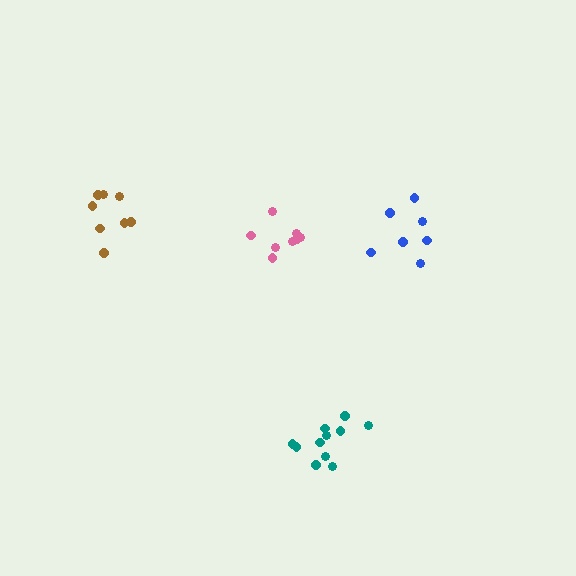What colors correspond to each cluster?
The clusters are colored: brown, blue, teal, pink.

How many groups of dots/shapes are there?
There are 4 groups.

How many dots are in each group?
Group 1: 9 dots, Group 2: 7 dots, Group 3: 11 dots, Group 4: 8 dots (35 total).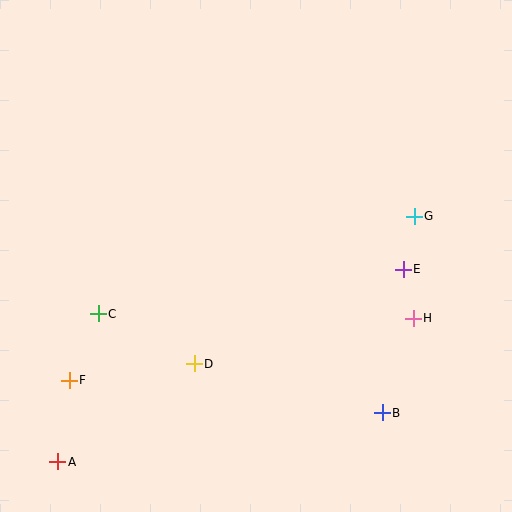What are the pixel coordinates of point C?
Point C is at (98, 314).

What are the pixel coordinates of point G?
Point G is at (414, 216).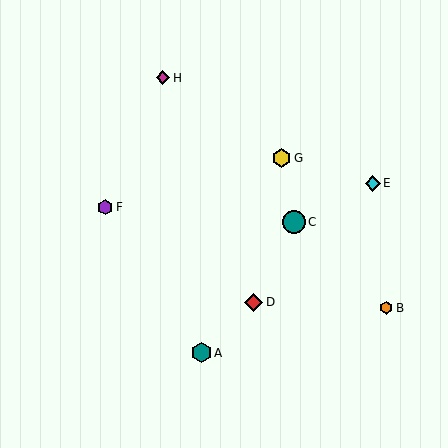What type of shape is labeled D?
Shape D is a red diamond.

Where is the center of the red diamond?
The center of the red diamond is at (254, 302).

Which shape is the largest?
The teal circle (labeled C) is the largest.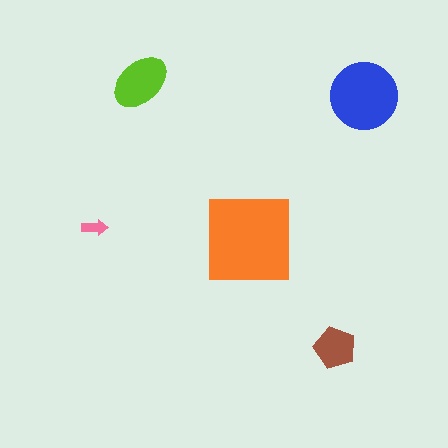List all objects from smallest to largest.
The pink arrow, the brown pentagon, the lime ellipse, the blue circle, the orange square.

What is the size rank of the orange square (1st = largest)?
1st.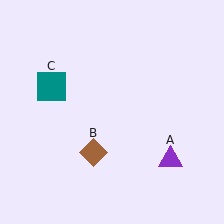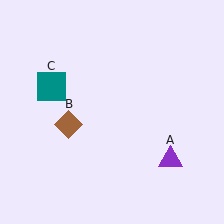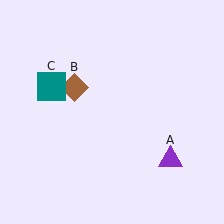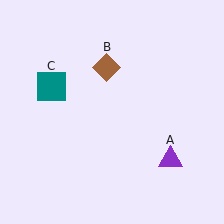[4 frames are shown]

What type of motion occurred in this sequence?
The brown diamond (object B) rotated clockwise around the center of the scene.